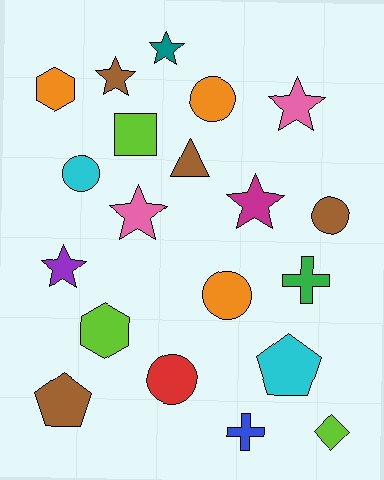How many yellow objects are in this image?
There are no yellow objects.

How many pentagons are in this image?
There are 2 pentagons.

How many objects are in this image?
There are 20 objects.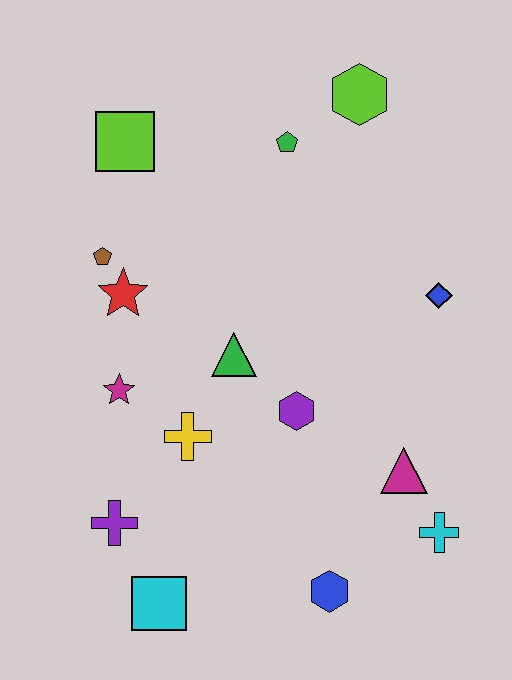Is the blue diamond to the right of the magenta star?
Yes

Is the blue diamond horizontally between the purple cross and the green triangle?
No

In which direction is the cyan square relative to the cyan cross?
The cyan square is to the left of the cyan cross.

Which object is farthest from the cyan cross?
The lime square is farthest from the cyan cross.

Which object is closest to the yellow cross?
The magenta star is closest to the yellow cross.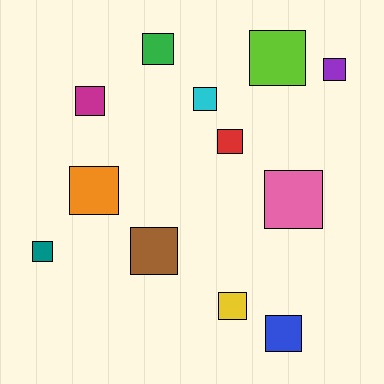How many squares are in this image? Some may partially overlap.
There are 12 squares.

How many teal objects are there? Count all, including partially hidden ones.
There is 1 teal object.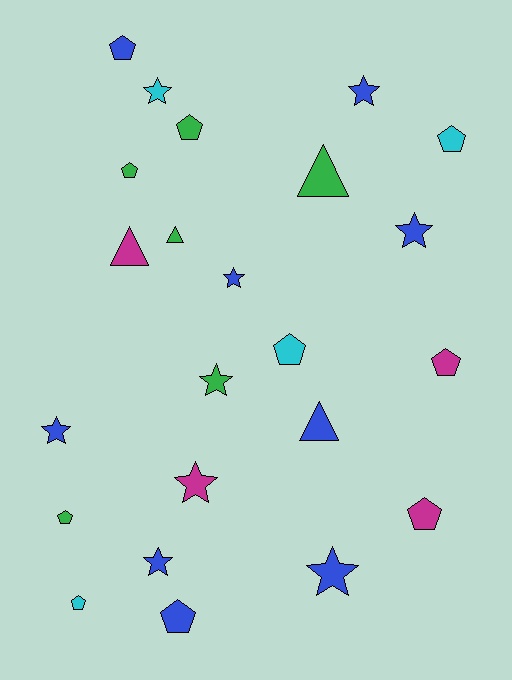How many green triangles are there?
There are 2 green triangles.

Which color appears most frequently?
Blue, with 9 objects.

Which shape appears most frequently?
Pentagon, with 10 objects.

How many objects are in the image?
There are 23 objects.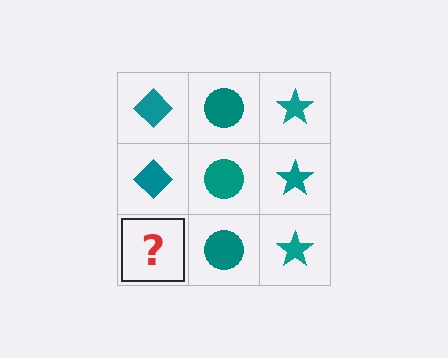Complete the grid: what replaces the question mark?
The question mark should be replaced with a teal diamond.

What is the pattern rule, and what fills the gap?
The rule is that each column has a consistent shape. The gap should be filled with a teal diamond.